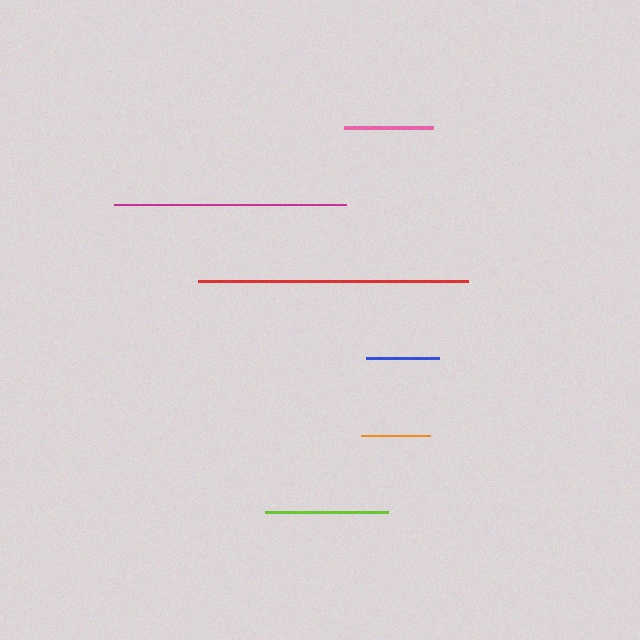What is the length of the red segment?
The red segment is approximately 270 pixels long.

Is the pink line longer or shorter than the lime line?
The lime line is longer than the pink line.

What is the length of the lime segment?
The lime segment is approximately 123 pixels long.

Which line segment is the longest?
The red line is the longest at approximately 270 pixels.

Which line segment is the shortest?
The orange line is the shortest at approximately 69 pixels.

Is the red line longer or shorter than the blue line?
The red line is longer than the blue line.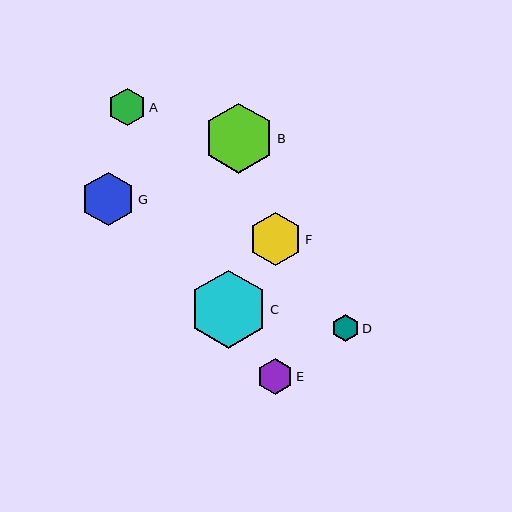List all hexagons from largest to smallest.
From largest to smallest: C, B, F, G, A, E, D.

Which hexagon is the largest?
Hexagon C is the largest with a size of approximately 78 pixels.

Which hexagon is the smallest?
Hexagon D is the smallest with a size of approximately 27 pixels.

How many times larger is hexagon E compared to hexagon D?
Hexagon E is approximately 1.3 times the size of hexagon D.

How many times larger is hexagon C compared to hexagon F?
Hexagon C is approximately 1.5 times the size of hexagon F.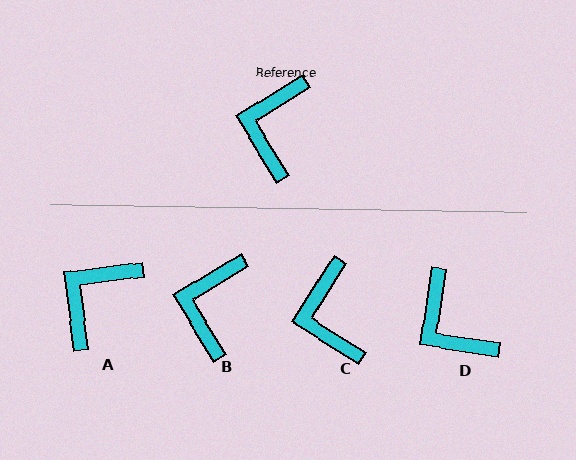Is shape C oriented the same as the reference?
No, it is off by about 26 degrees.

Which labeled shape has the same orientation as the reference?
B.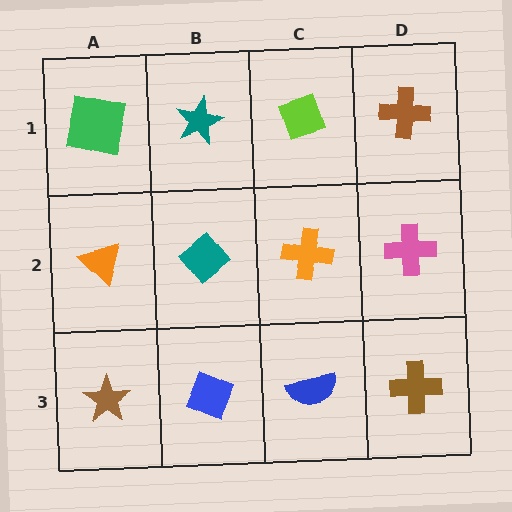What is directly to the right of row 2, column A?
A teal diamond.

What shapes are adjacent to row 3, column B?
A teal diamond (row 2, column B), a brown star (row 3, column A), a blue semicircle (row 3, column C).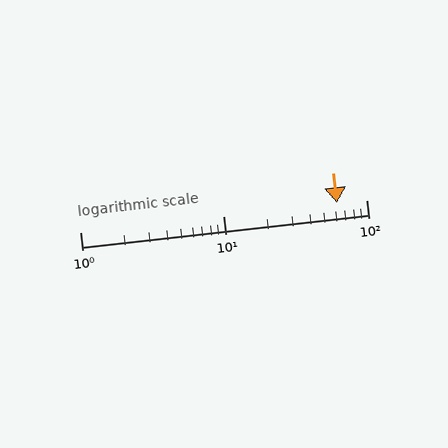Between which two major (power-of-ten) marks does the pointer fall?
The pointer is between 10 and 100.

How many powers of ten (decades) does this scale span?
The scale spans 2 decades, from 1 to 100.